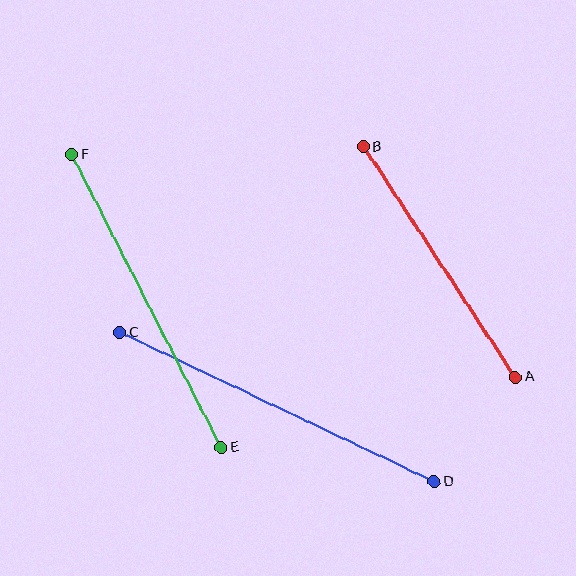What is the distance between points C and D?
The distance is approximately 348 pixels.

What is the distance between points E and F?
The distance is approximately 329 pixels.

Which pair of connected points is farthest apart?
Points C and D are farthest apart.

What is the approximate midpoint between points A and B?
The midpoint is at approximately (439, 262) pixels.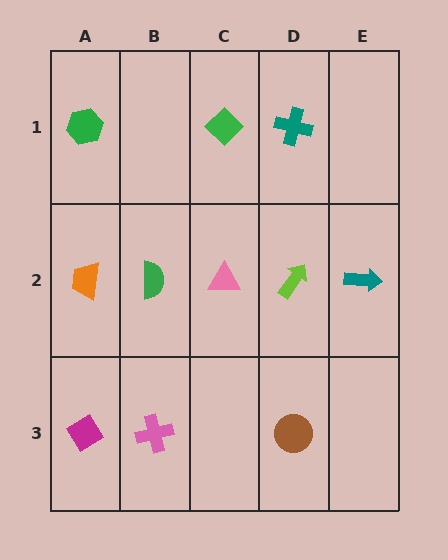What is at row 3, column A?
A magenta diamond.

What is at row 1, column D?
A teal cross.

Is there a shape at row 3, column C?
No, that cell is empty.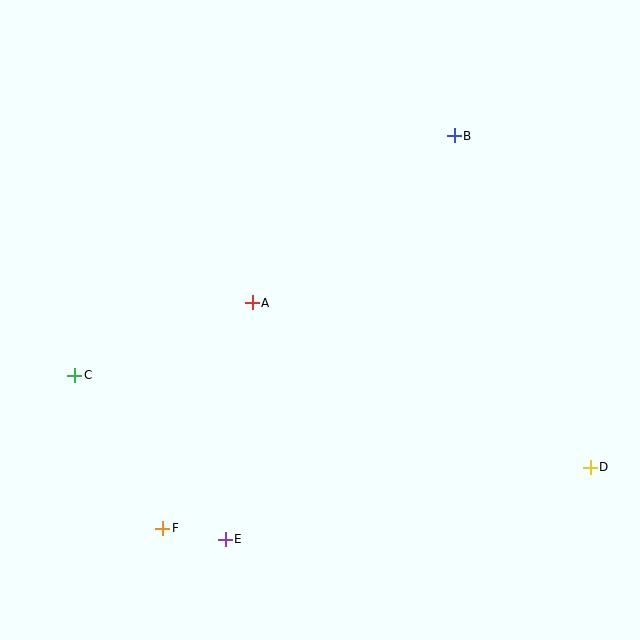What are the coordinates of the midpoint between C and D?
The midpoint between C and D is at (333, 421).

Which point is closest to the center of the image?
Point A at (252, 303) is closest to the center.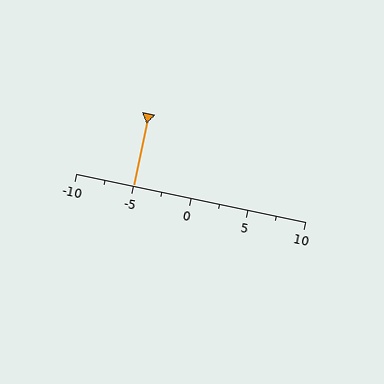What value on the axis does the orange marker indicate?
The marker indicates approximately -5.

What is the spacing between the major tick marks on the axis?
The major ticks are spaced 5 apart.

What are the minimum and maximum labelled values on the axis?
The axis runs from -10 to 10.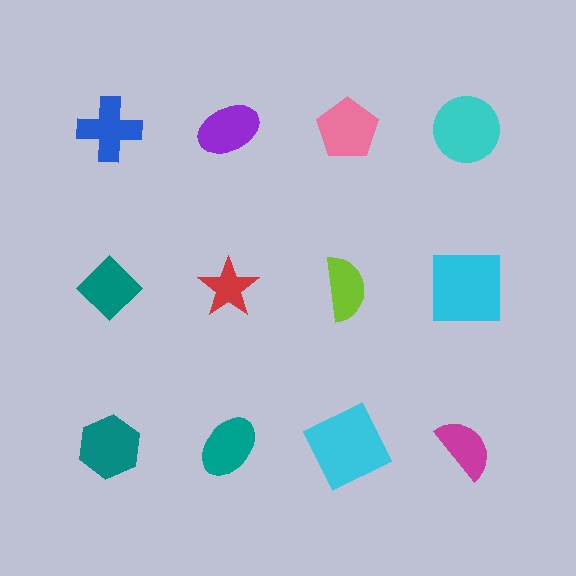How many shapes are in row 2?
4 shapes.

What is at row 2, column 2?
A red star.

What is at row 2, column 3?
A lime semicircle.